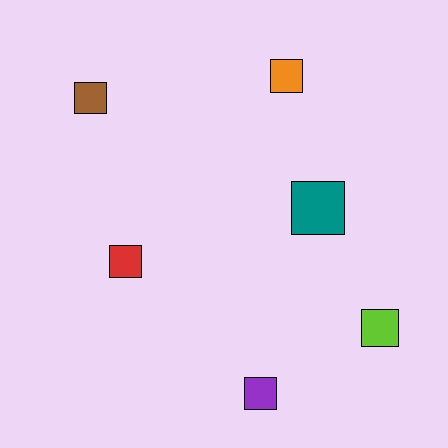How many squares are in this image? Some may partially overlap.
There are 6 squares.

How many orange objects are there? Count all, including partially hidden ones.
There is 1 orange object.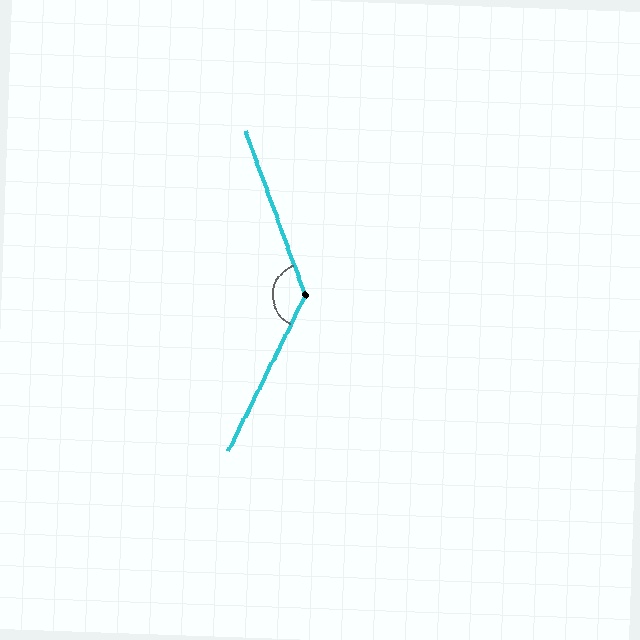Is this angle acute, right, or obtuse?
It is obtuse.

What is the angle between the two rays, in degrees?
Approximately 134 degrees.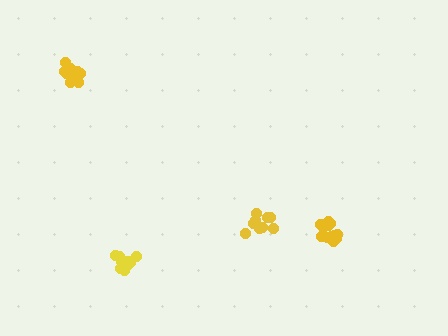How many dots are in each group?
Group 1: 14 dots, Group 2: 10 dots, Group 3: 14 dots, Group 4: 13 dots (51 total).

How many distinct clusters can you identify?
There are 4 distinct clusters.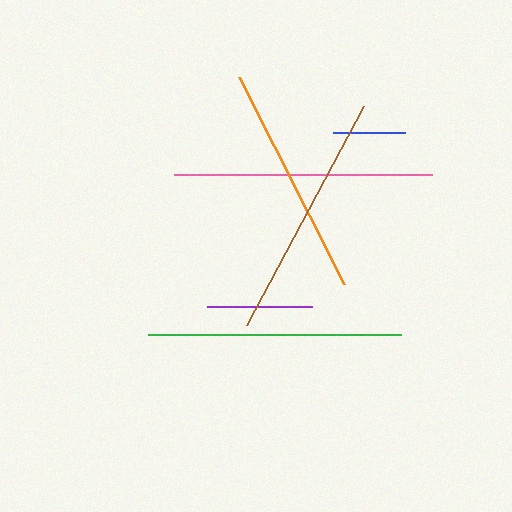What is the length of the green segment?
The green segment is approximately 253 pixels long.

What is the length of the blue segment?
The blue segment is approximately 73 pixels long.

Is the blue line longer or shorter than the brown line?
The brown line is longer than the blue line.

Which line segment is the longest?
The pink line is the longest at approximately 258 pixels.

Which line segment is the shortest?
The blue line is the shortest at approximately 73 pixels.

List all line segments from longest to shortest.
From longest to shortest: pink, green, brown, orange, purple, blue.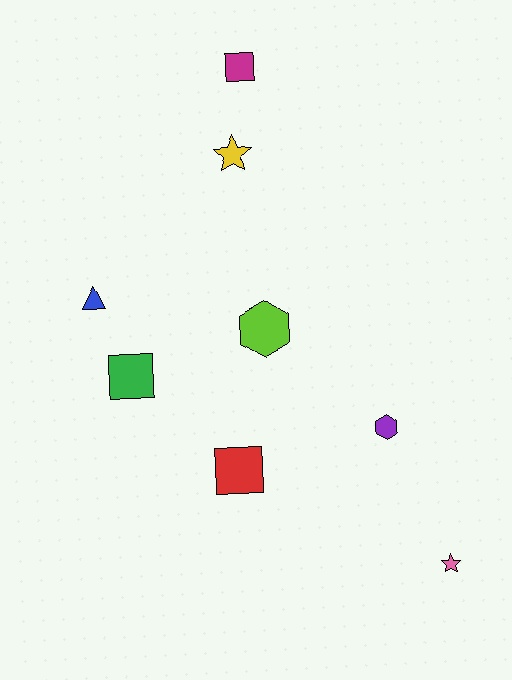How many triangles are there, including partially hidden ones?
There is 1 triangle.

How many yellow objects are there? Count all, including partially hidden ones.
There is 1 yellow object.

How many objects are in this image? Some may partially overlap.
There are 8 objects.